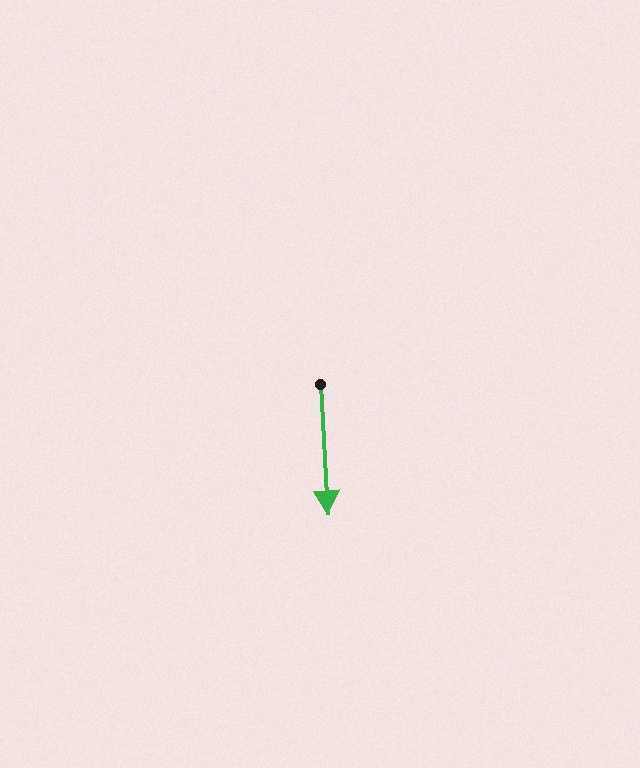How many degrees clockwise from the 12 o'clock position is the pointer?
Approximately 177 degrees.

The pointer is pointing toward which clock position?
Roughly 6 o'clock.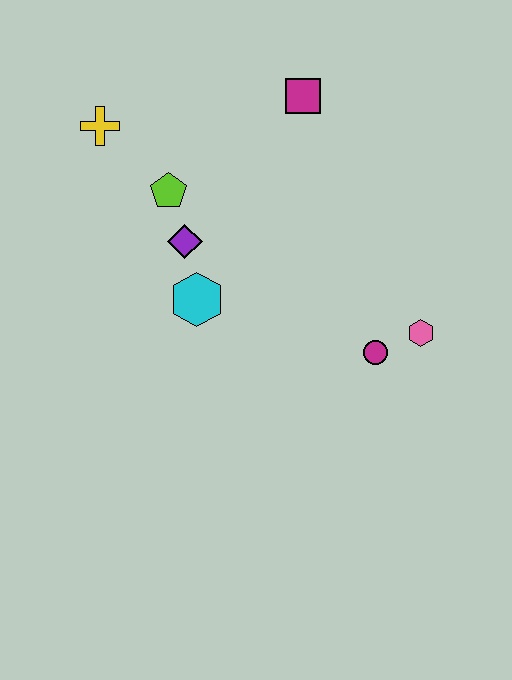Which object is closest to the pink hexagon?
The magenta circle is closest to the pink hexagon.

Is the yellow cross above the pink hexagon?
Yes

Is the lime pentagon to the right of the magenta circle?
No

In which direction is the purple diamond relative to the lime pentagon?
The purple diamond is below the lime pentagon.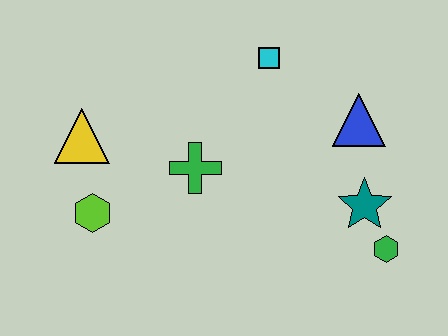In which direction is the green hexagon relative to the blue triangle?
The green hexagon is below the blue triangle.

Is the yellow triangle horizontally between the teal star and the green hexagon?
No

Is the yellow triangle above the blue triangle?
No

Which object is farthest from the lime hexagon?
The green hexagon is farthest from the lime hexagon.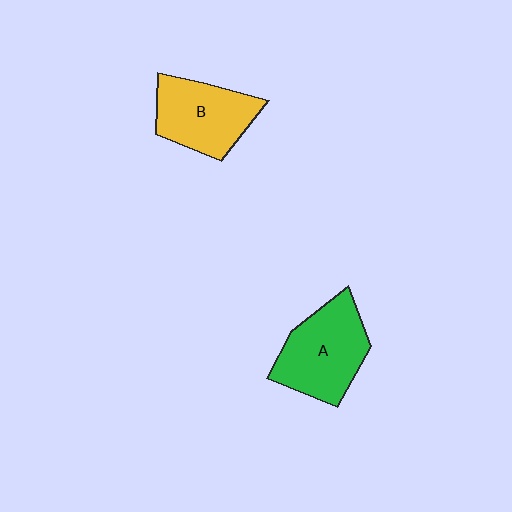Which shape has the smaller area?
Shape B (yellow).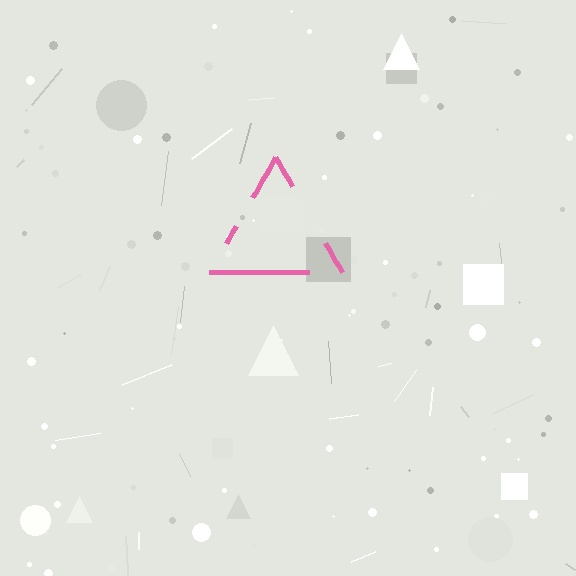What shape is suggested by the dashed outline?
The dashed outline suggests a triangle.